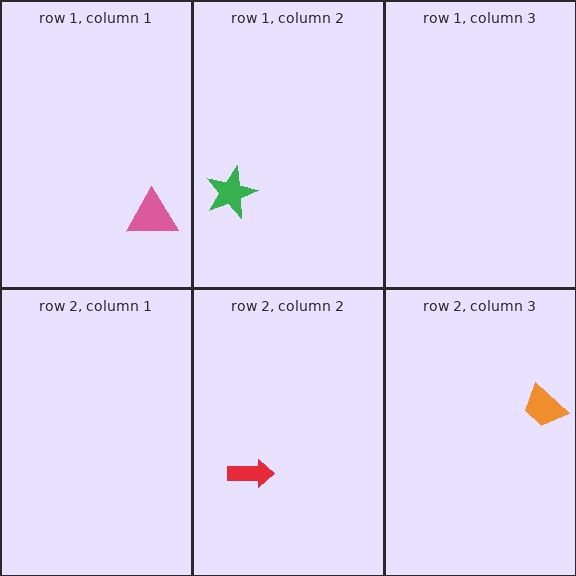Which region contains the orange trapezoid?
The row 2, column 3 region.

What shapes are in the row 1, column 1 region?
The pink triangle.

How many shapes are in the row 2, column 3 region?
1.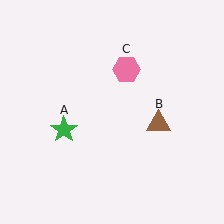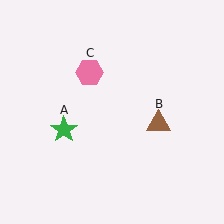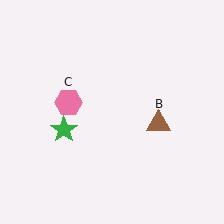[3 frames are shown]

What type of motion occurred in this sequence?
The pink hexagon (object C) rotated counterclockwise around the center of the scene.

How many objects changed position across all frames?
1 object changed position: pink hexagon (object C).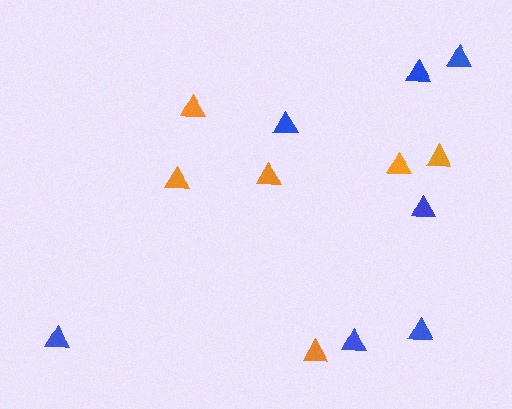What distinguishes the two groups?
There are 2 groups: one group of orange triangles (6) and one group of blue triangles (7).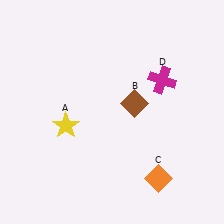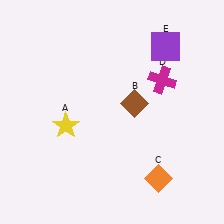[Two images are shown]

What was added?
A purple square (E) was added in Image 2.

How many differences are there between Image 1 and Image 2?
There is 1 difference between the two images.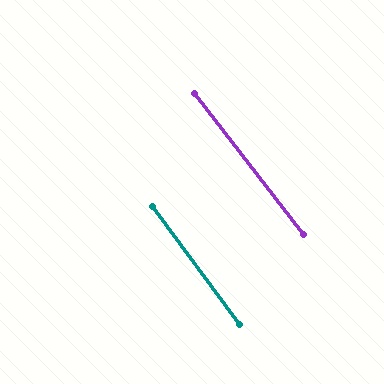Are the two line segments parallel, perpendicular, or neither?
Parallel — their directions differ by only 1.1°.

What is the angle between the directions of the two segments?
Approximately 1 degree.